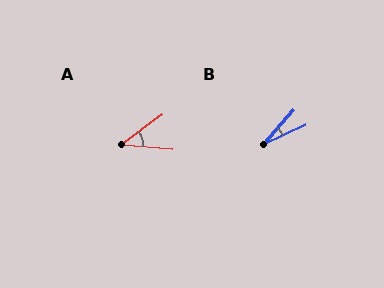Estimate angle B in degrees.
Approximately 24 degrees.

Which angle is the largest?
A, at approximately 41 degrees.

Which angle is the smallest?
B, at approximately 24 degrees.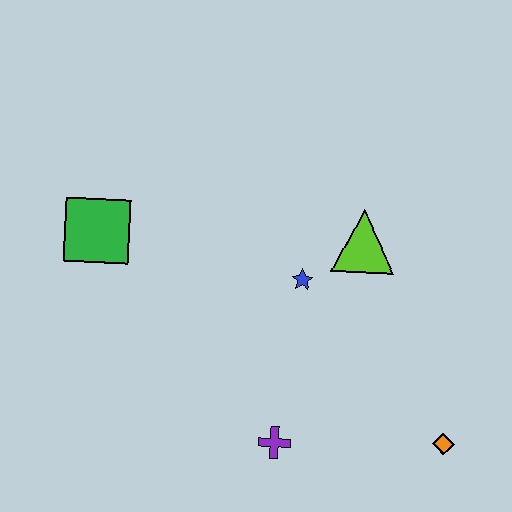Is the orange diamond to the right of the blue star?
Yes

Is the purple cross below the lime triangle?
Yes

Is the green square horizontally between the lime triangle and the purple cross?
No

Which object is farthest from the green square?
The orange diamond is farthest from the green square.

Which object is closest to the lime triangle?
The blue star is closest to the lime triangle.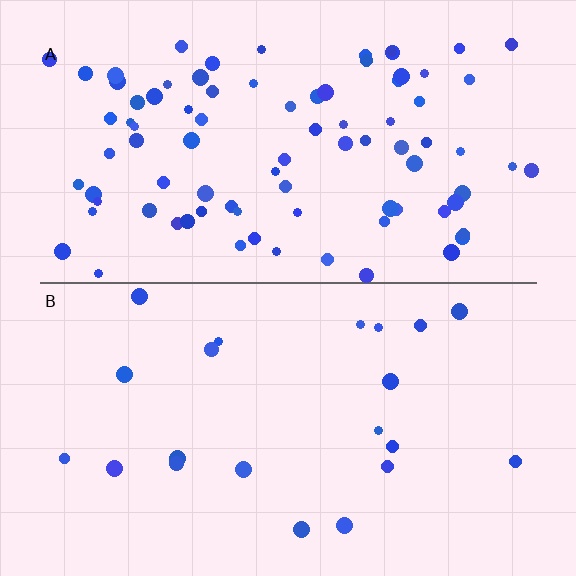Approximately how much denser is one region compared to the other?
Approximately 4.1× — region A over region B.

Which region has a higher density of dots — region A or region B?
A (the top).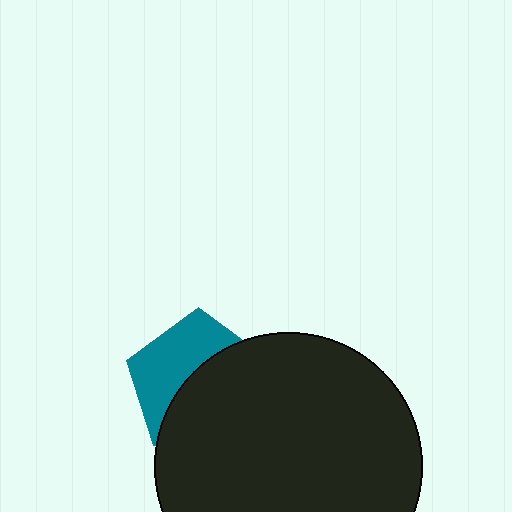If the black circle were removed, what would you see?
You would see the complete teal pentagon.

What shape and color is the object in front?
The object in front is a black circle.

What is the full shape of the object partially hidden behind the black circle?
The partially hidden object is a teal pentagon.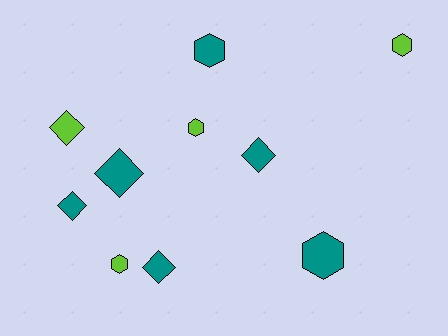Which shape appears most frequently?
Hexagon, with 5 objects.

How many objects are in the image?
There are 10 objects.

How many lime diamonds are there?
There is 1 lime diamond.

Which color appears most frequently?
Teal, with 6 objects.